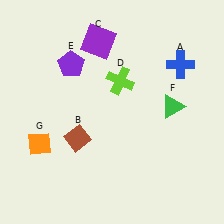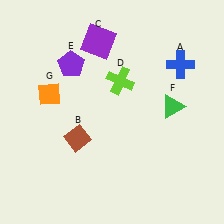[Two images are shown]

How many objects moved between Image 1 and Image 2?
1 object moved between the two images.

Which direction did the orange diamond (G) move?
The orange diamond (G) moved up.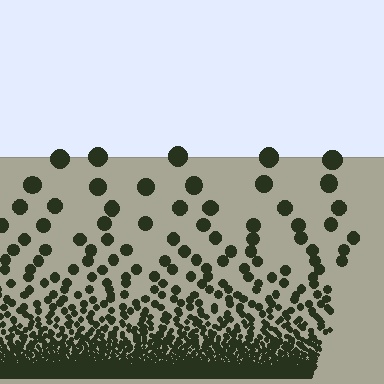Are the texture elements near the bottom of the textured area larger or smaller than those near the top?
Smaller. The gradient is inverted — elements near the bottom are smaller and denser.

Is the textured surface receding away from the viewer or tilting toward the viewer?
The surface appears to tilt toward the viewer. Texture elements get larger and sparser toward the top.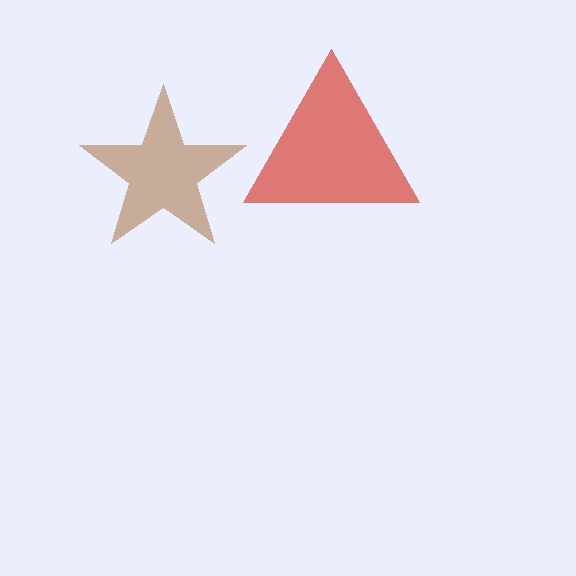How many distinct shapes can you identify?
There are 2 distinct shapes: a red triangle, a brown star.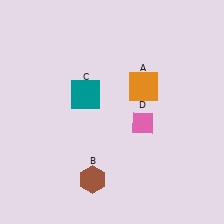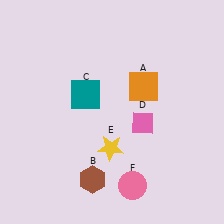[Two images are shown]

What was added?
A yellow star (E), a pink circle (F) were added in Image 2.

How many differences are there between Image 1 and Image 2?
There are 2 differences between the two images.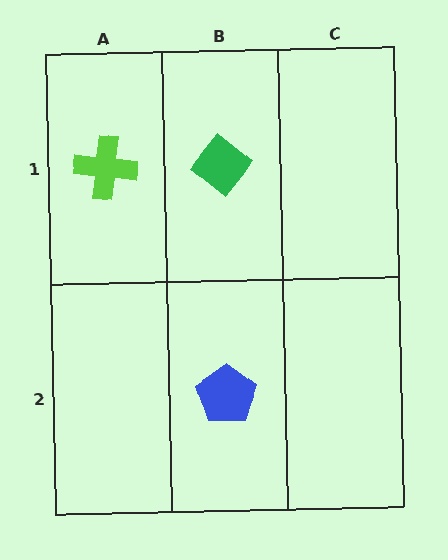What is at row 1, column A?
A lime cross.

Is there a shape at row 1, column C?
No, that cell is empty.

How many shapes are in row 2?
1 shape.